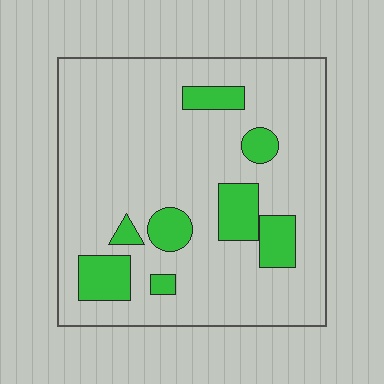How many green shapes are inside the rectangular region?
8.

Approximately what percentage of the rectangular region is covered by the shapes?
Approximately 15%.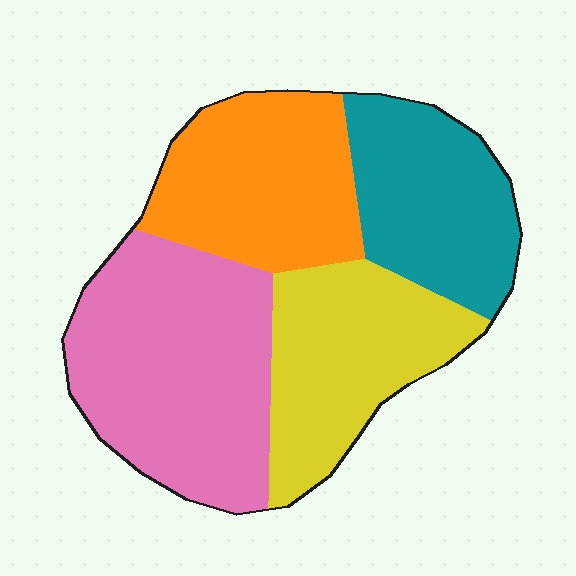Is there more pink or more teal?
Pink.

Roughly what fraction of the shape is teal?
Teal covers around 20% of the shape.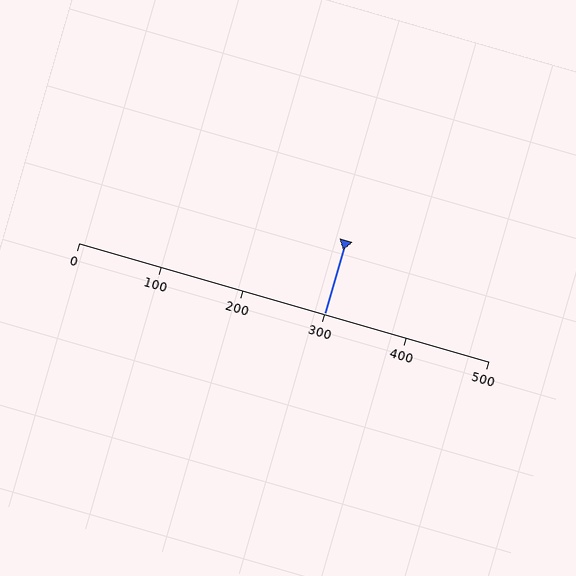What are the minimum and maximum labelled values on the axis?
The axis runs from 0 to 500.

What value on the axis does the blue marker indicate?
The marker indicates approximately 300.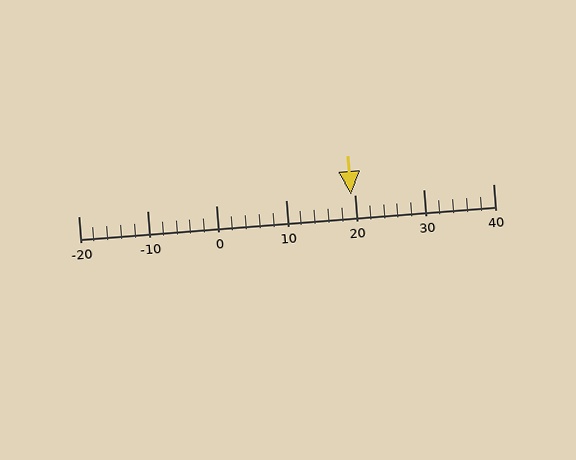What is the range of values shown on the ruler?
The ruler shows values from -20 to 40.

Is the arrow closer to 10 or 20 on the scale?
The arrow is closer to 20.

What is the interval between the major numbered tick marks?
The major tick marks are spaced 10 units apart.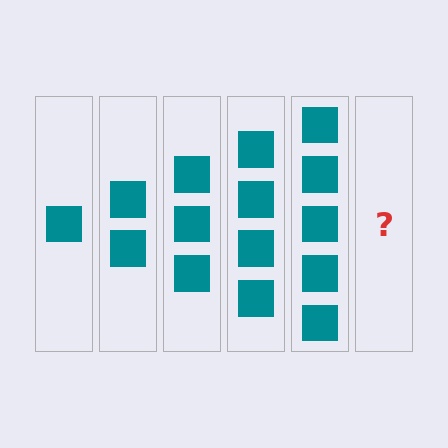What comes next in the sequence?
The next element should be 6 squares.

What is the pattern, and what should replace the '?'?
The pattern is that each step adds one more square. The '?' should be 6 squares.